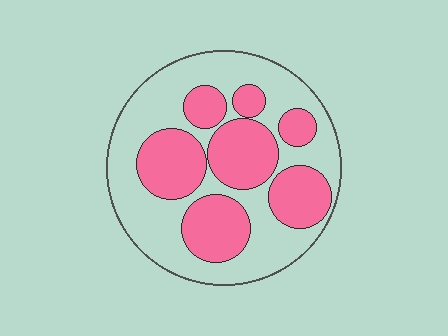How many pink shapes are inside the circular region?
7.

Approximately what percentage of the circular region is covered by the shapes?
Approximately 45%.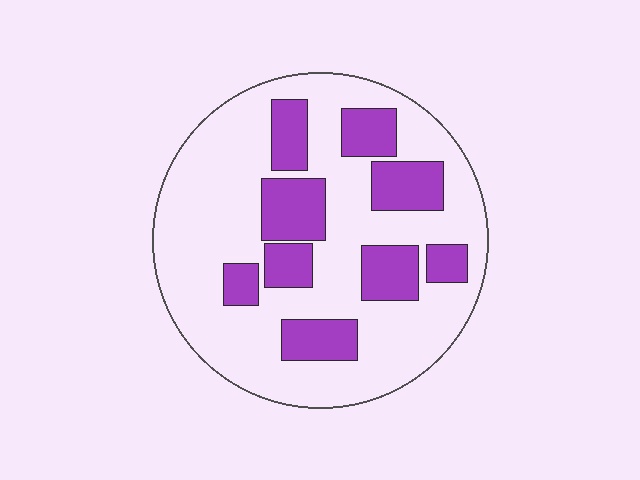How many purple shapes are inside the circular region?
9.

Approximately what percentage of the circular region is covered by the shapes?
Approximately 30%.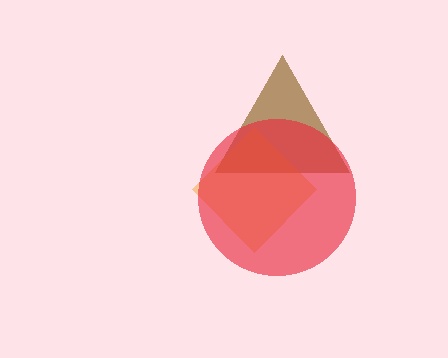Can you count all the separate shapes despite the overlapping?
Yes, there are 3 separate shapes.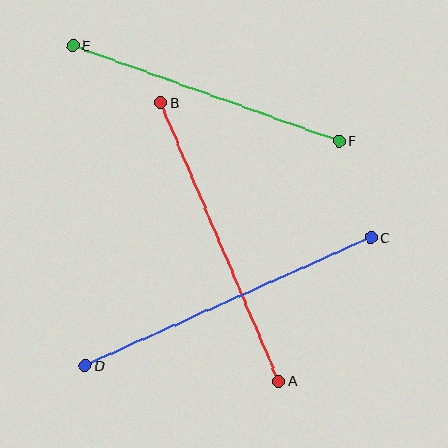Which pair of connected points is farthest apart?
Points C and D are farthest apart.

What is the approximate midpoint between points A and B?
The midpoint is at approximately (220, 242) pixels.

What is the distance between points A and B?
The distance is approximately 302 pixels.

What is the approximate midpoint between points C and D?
The midpoint is at approximately (228, 301) pixels.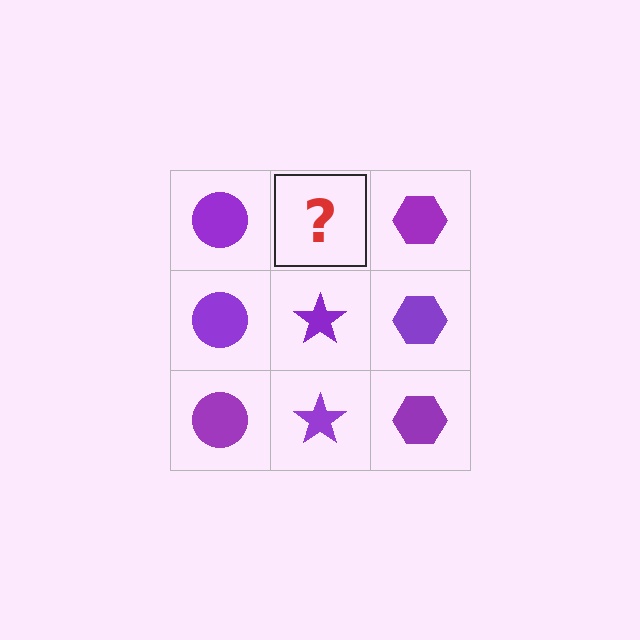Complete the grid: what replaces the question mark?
The question mark should be replaced with a purple star.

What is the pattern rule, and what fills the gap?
The rule is that each column has a consistent shape. The gap should be filled with a purple star.